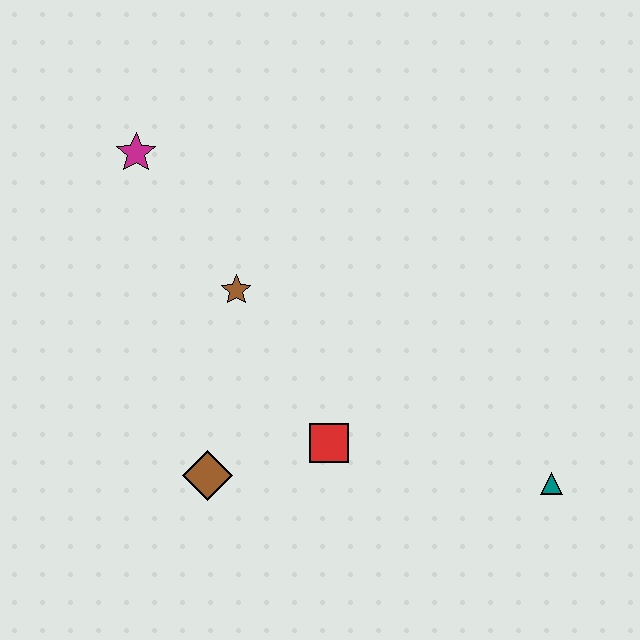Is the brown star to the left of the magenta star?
No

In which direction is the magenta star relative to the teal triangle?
The magenta star is to the left of the teal triangle.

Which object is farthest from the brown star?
The teal triangle is farthest from the brown star.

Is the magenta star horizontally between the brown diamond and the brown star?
No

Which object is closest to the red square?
The brown diamond is closest to the red square.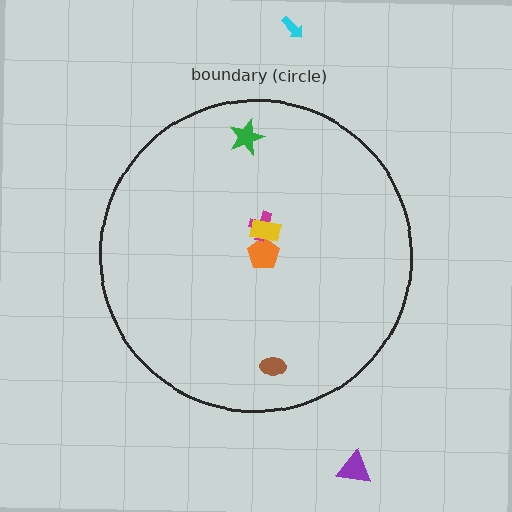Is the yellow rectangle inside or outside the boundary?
Inside.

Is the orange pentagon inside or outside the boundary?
Inside.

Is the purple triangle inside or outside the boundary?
Outside.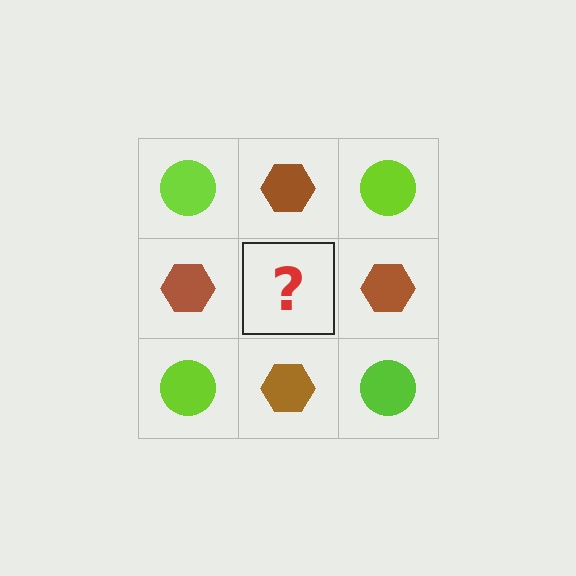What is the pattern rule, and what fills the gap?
The rule is that it alternates lime circle and brown hexagon in a checkerboard pattern. The gap should be filled with a lime circle.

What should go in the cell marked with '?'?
The missing cell should contain a lime circle.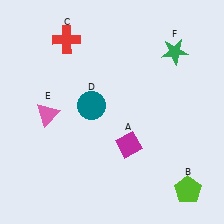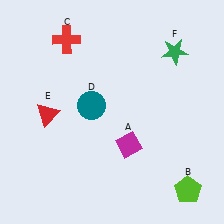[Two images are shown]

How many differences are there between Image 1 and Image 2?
There is 1 difference between the two images.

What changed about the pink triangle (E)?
In Image 1, E is pink. In Image 2, it changed to red.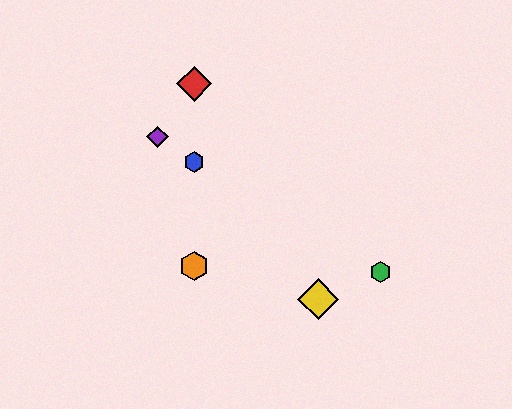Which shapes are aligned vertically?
The red diamond, the blue hexagon, the orange hexagon are aligned vertically.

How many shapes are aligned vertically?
3 shapes (the red diamond, the blue hexagon, the orange hexagon) are aligned vertically.